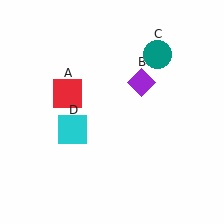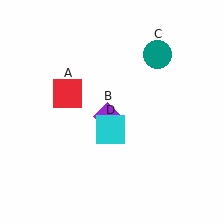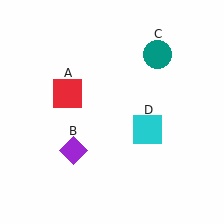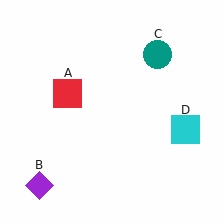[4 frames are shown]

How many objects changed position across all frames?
2 objects changed position: purple diamond (object B), cyan square (object D).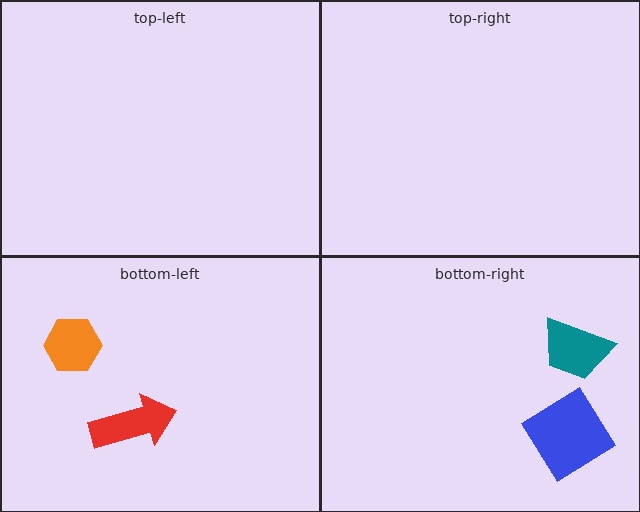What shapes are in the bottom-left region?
The orange hexagon, the red arrow.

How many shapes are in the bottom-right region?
2.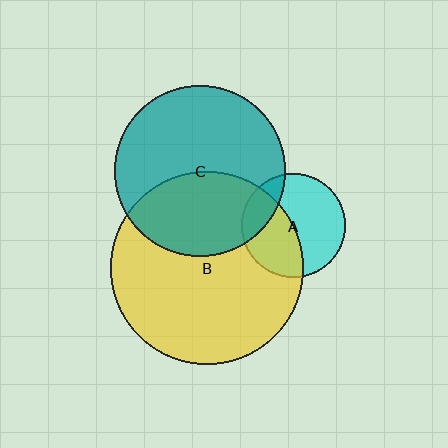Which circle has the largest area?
Circle B (yellow).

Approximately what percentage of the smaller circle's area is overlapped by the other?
Approximately 45%.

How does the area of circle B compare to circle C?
Approximately 1.3 times.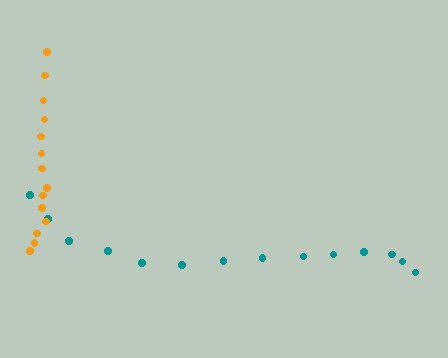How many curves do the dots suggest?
There are 2 distinct paths.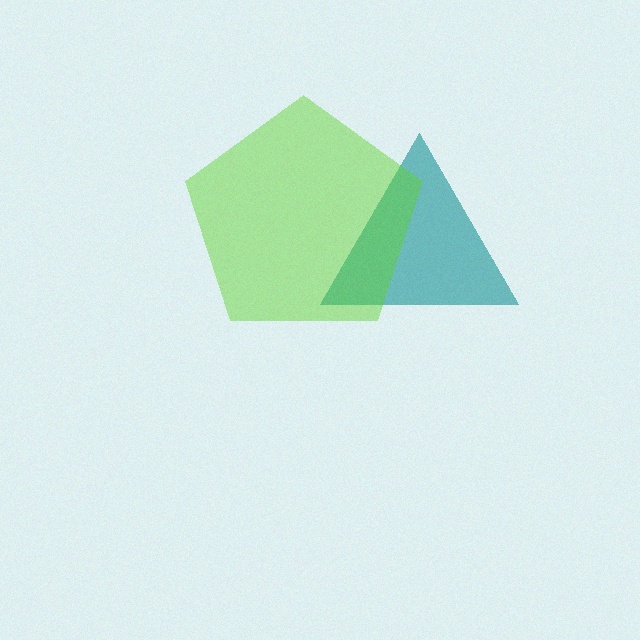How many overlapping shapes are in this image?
There are 2 overlapping shapes in the image.